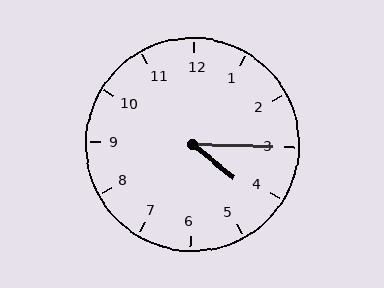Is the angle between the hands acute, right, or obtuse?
It is acute.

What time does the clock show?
4:15.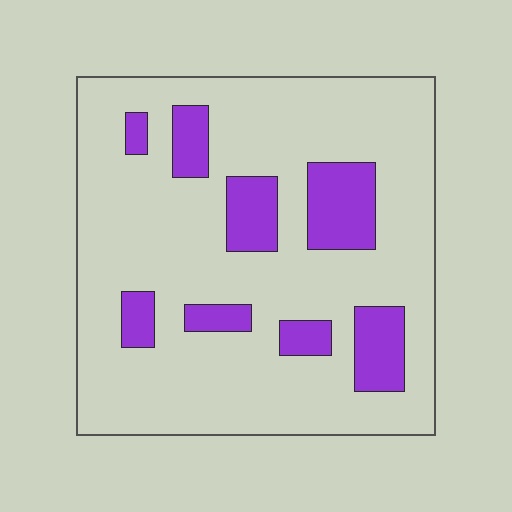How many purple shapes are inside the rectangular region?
8.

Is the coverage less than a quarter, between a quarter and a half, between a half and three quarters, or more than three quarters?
Less than a quarter.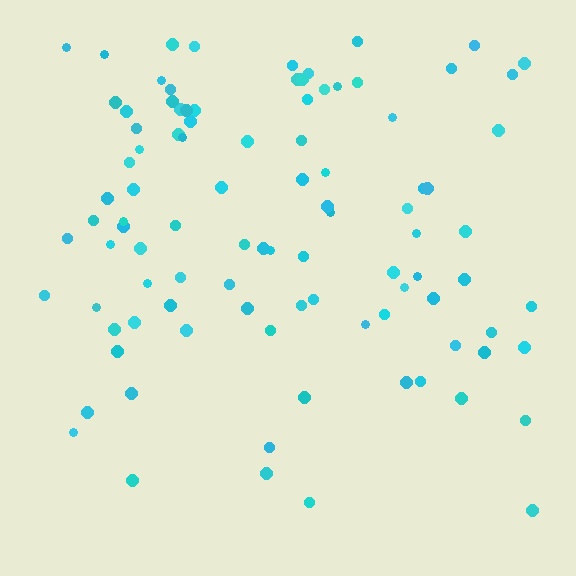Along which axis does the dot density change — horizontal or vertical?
Vertical.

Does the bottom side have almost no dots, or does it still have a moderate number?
Still a moderate number, just noticeably fewer than the top.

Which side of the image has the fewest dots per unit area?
The bottom.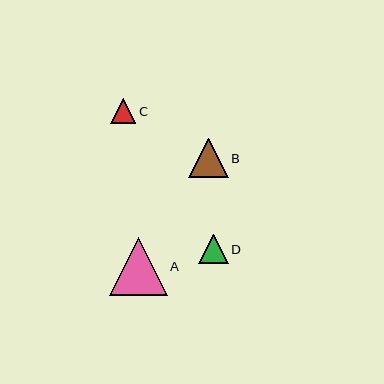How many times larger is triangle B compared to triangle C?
Triangle B is approximately 1.5 times the size of triangle C.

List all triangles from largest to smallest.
From largest to smallest: A, B, D, C.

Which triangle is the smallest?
Triangle C is the smallest with a size of approximately 26 pixels.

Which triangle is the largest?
Triangle A is the largest with a size of approximately 58 pixels.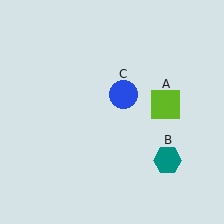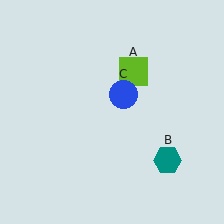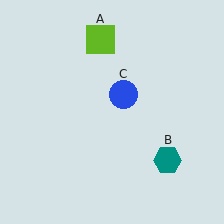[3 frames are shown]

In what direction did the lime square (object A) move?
The lime square (object A) moved up and to the left.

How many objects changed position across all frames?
1 object changed position: lime square (object A).